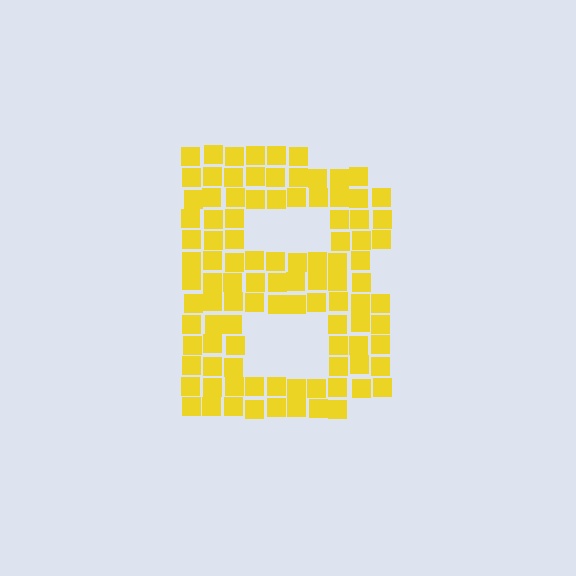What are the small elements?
The small elements are squares.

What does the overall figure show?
The overall figure shows the letter B.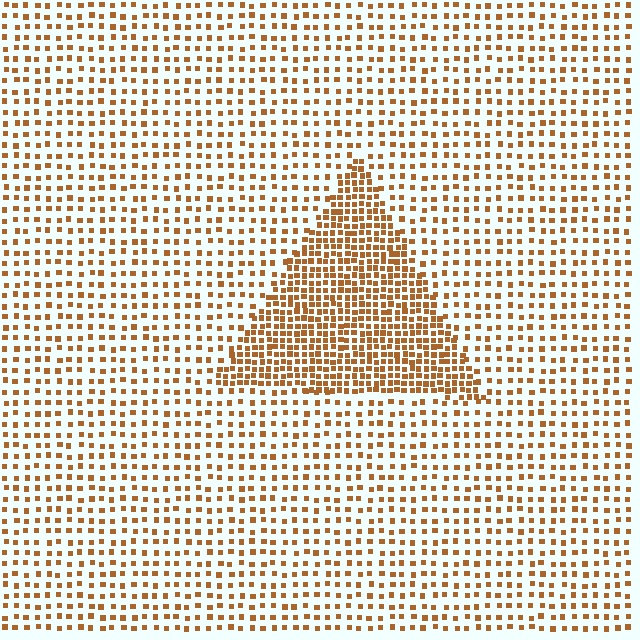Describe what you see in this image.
The image contains small brown elements arranged at two different densities. A triangle-shaped region is visible where the elements are more densely packed than the surrounding area.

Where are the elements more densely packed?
The elements are more densely packed inside the triangle boundary.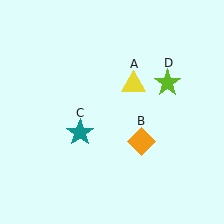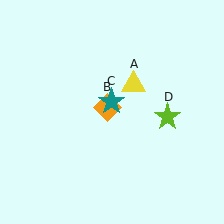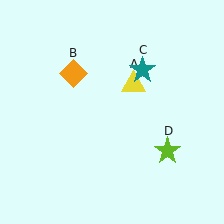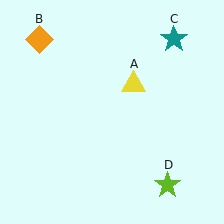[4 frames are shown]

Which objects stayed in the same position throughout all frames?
Yellow triangle (object A) remained stationary.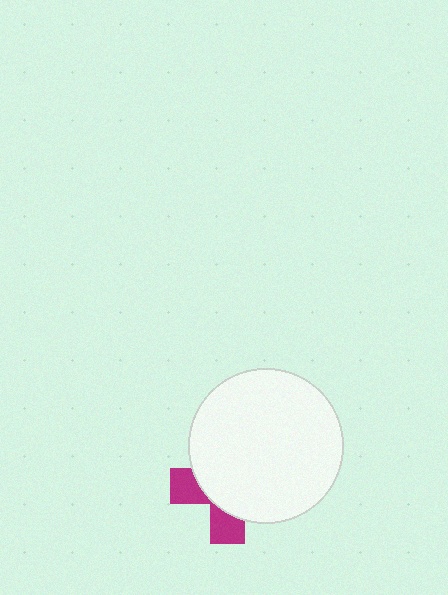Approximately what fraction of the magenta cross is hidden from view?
Roughly 69% of the magenta cross is hidden behind the white circle.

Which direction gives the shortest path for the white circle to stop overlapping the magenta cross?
Moving toward the upper-right gives the shortest separation.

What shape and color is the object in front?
The object in front is a white circle.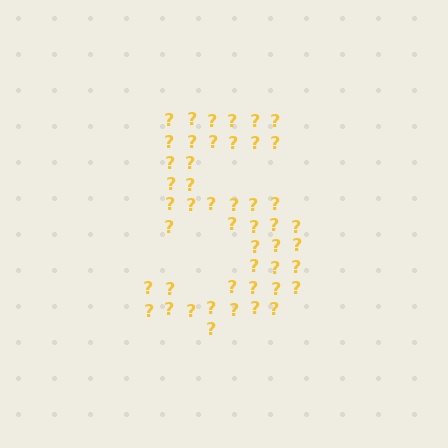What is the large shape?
The large shape is the digit 5.